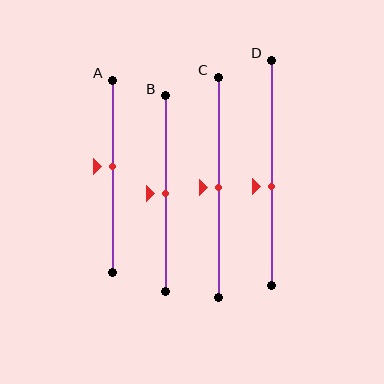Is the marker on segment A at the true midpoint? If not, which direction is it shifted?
No, the marker on segment A is shifted upward by about 5% of the segment length.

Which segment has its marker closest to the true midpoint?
Segment B has its marker closest to the true midpoint.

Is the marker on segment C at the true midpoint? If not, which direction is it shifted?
Yes, the marker on segment C is at the true midpoint.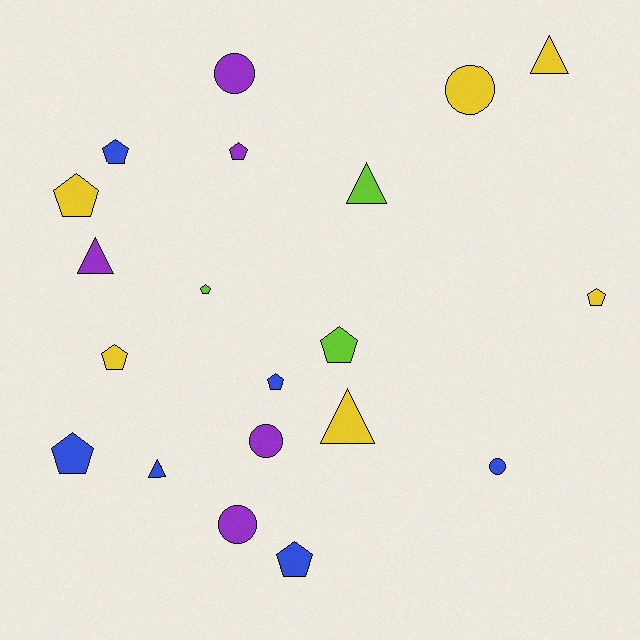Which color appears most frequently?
Blue, with 6 objects.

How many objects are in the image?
There are 20 objects.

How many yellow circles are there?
There is 1 yellow circle.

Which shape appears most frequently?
Pentagon, with 10 objects.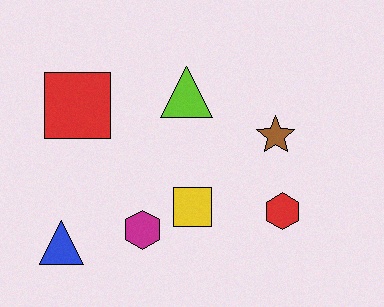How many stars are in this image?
There is 1 star.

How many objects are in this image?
There are 7 objects.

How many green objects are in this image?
There are no green objects.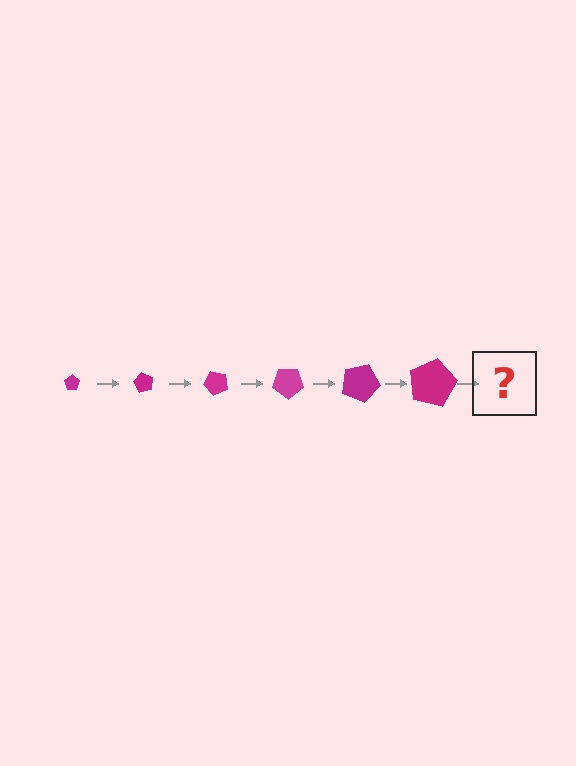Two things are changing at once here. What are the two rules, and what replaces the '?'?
The two rules are that the pentagon grows larger each step and it rotates 60 degrees each step. The '?' should be a pentagon, larger than the previous one and rotated 360 degrees from the start.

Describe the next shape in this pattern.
It should be a pentagon, larger than the previous one and rotated 360 degrees from the start.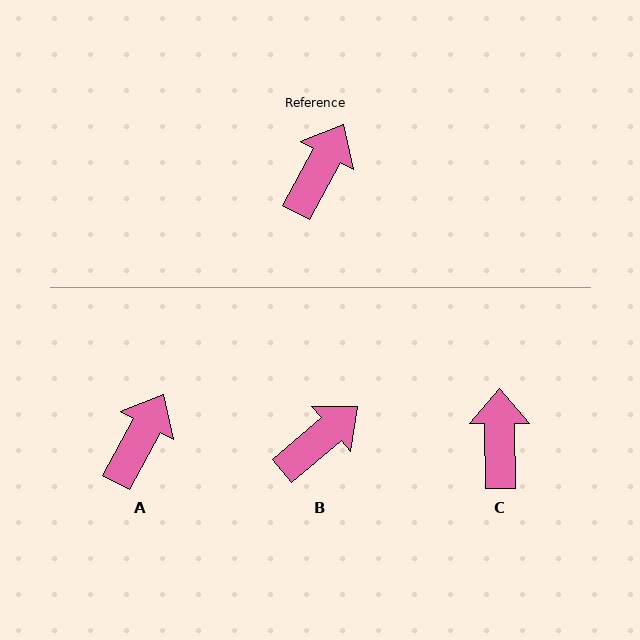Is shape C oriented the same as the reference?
No, it is off by about 29 degrees.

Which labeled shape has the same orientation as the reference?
A.